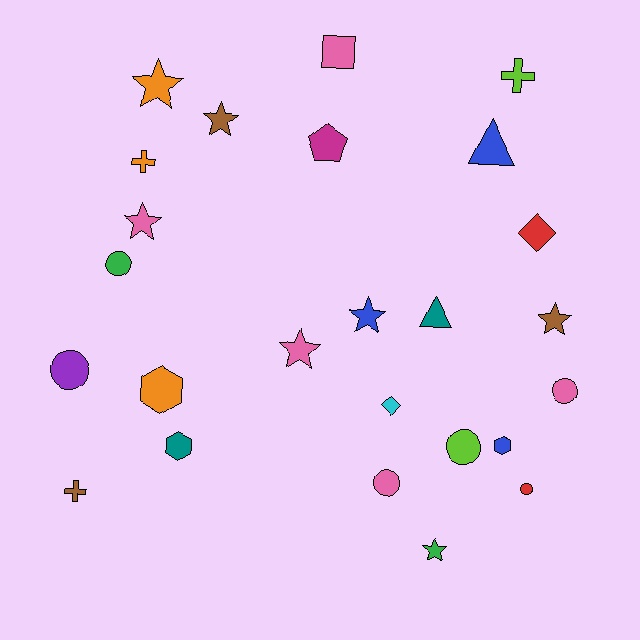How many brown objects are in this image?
There are 3 brown objects.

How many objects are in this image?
There are 25 objects.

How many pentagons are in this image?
There is 1 pentagon.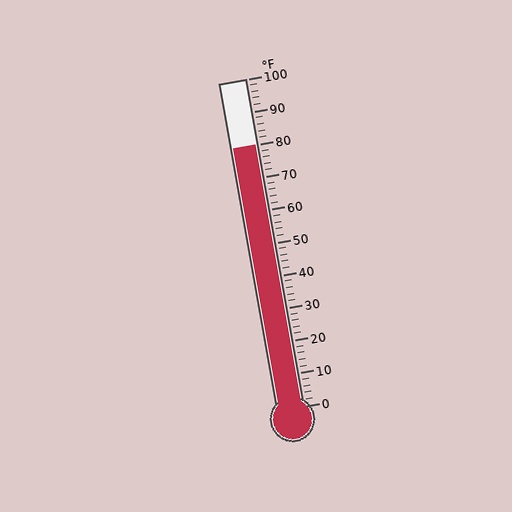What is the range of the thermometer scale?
The thermometer scale ranges from 0°F to 100°F.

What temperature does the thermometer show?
The thermometer shows approximately 80°F.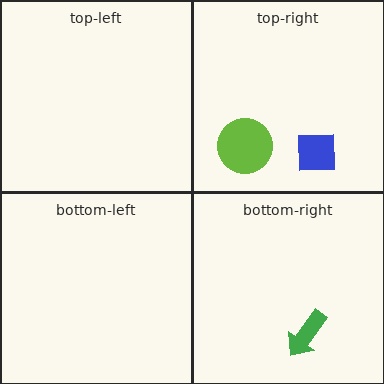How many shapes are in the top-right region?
2.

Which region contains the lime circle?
The top-right region.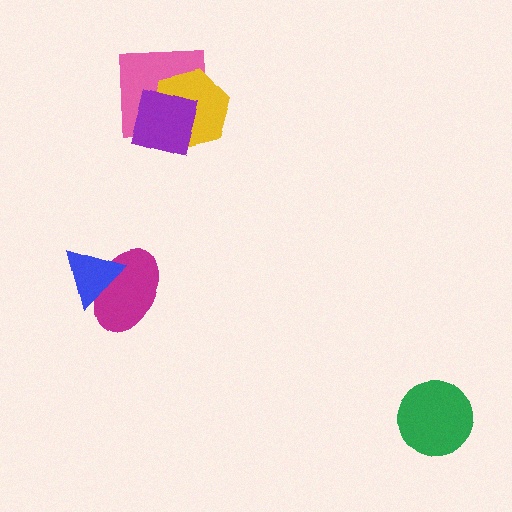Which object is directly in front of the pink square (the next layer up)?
The yellow hexagon is directly in front of the pink square.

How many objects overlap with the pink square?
2 objects overlap with the pink square.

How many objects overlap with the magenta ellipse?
1 object overlaps with the magenta ellipse.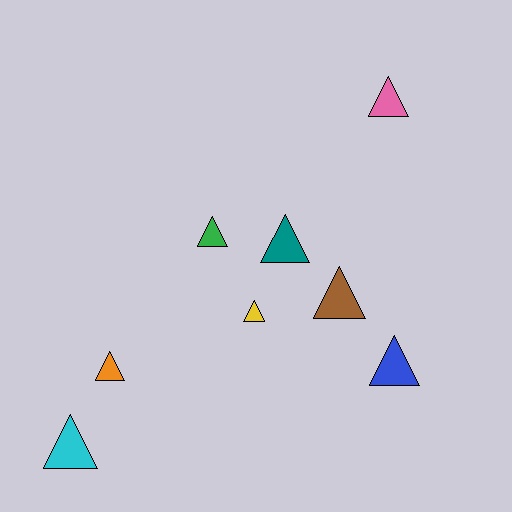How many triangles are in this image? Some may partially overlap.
There are 8 triangles.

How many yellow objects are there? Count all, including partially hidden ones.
There is 1 yellow object.